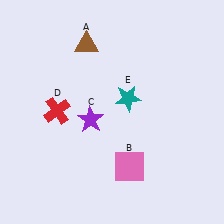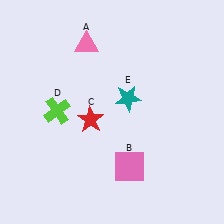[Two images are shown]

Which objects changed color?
A changed from brown to pink. C changed from purple to red. D changed from red to lime.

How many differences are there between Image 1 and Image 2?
There are 3 differences between the two images.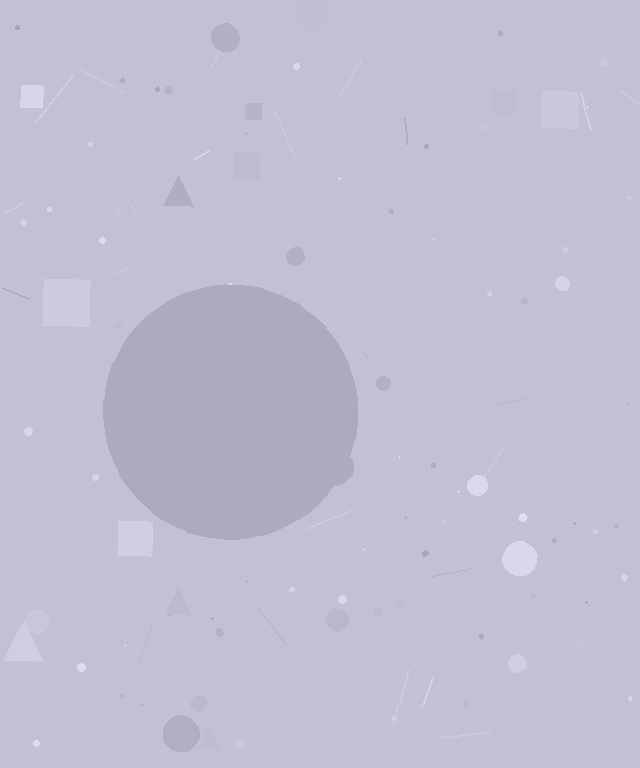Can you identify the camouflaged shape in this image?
The camouflaged shape is a circle.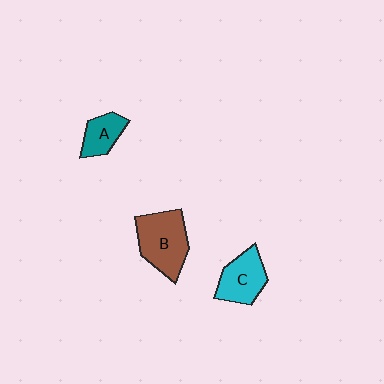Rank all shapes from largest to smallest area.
From largest to smallest: B (brown), C (cyan), A (teal).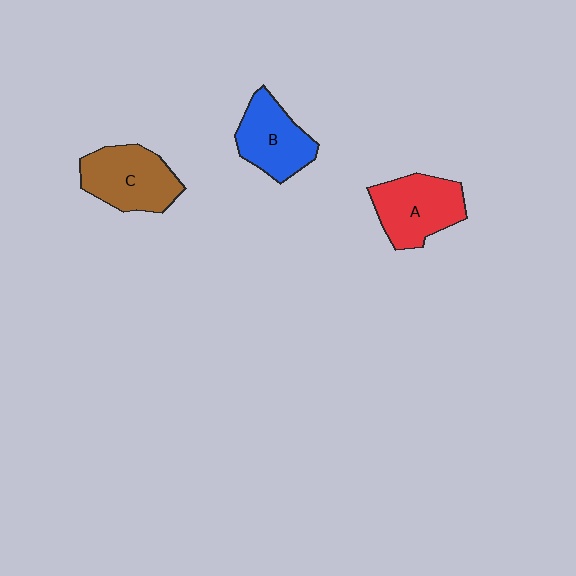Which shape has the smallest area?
Shape B (blue).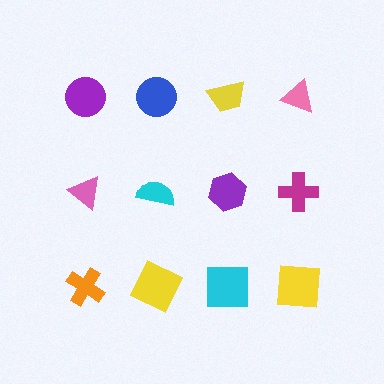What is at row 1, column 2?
A blue circle.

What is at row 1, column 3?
A yellow trapezoid.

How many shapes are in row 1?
4 shapes.